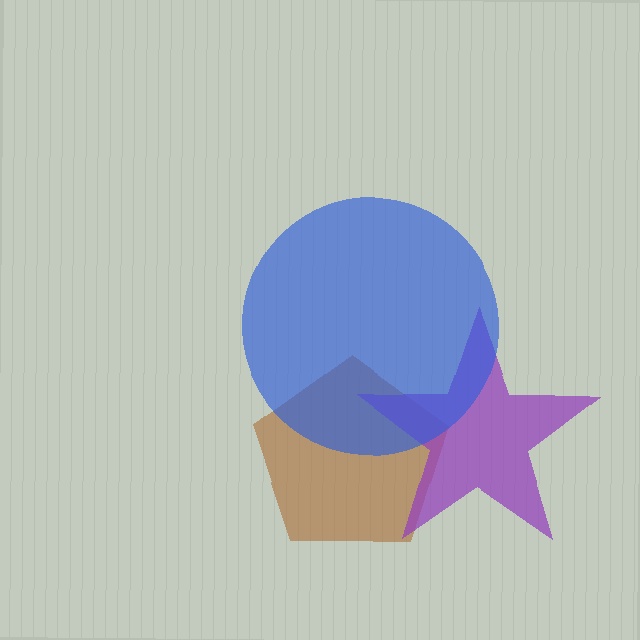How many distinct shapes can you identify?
There are 3 distinct shapes: a brown pentagon, a purple star, a blue circle.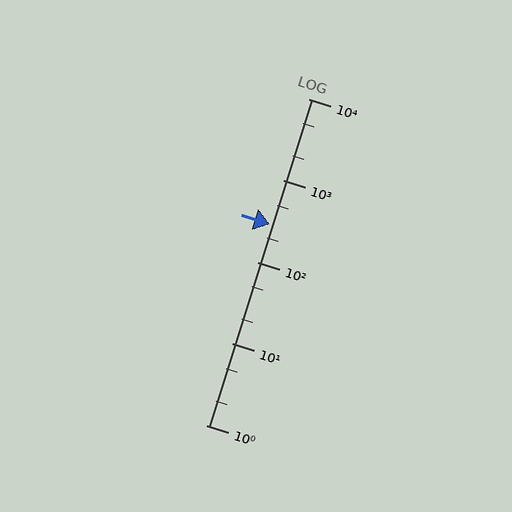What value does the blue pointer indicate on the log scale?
The pointer indicates approximately 290.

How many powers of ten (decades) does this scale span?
The scale spans 4 decades, from 1 to 10000.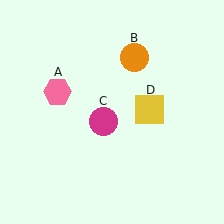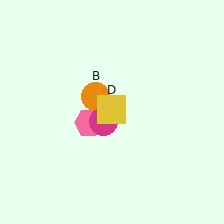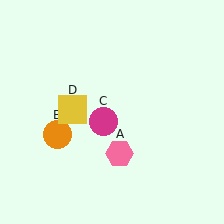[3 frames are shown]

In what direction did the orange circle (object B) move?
The orange circle (object B) moved down and to the left.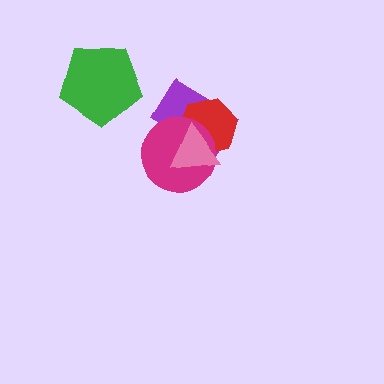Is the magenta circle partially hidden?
Yes, it is partially covered by another shape.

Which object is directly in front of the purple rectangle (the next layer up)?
The red hexagon is directly in front of the purple rectangle.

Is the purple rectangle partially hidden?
Yes, it is partially covered by another shape.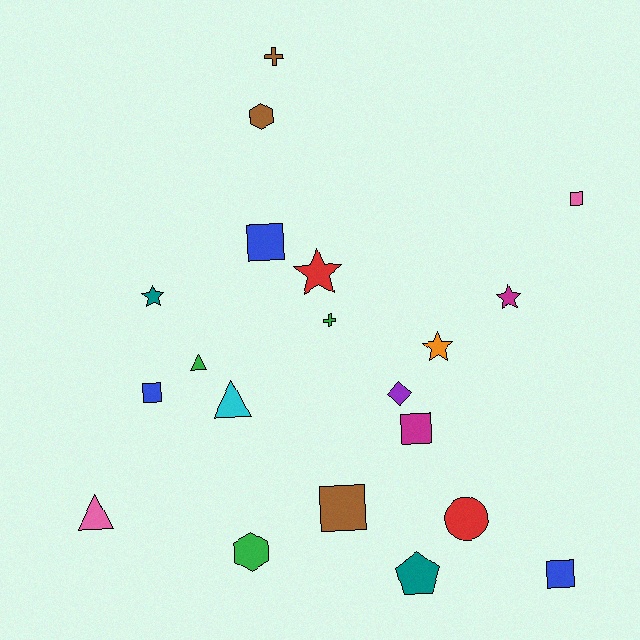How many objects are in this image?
There are 20 objects.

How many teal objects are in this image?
There are 2 teal objects.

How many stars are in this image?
There are 4 stars.